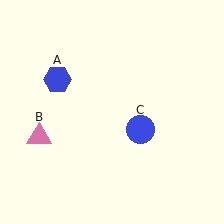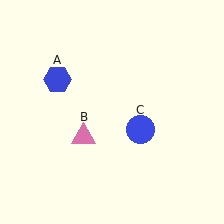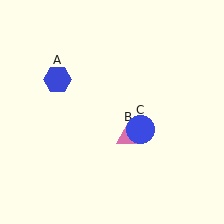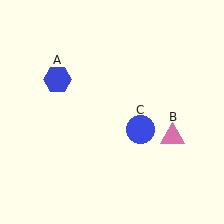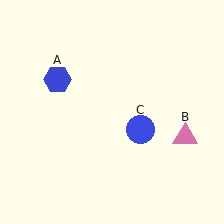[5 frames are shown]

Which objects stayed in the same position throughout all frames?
Blue hexagon (object A) and blue circle (object C) remained stationary.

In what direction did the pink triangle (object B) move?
The pink triangle (object B) moved right.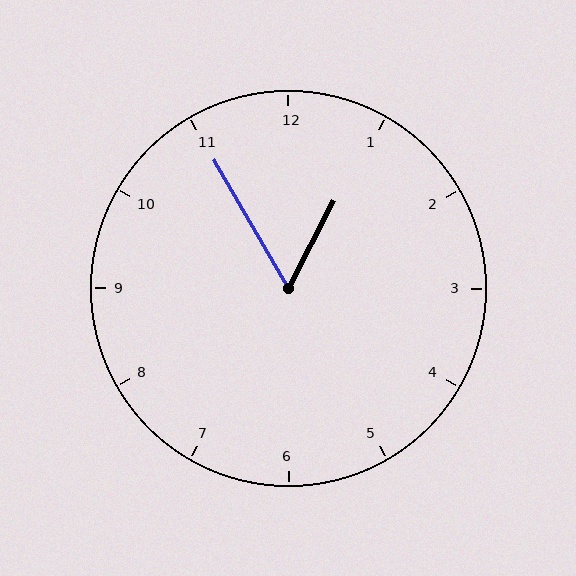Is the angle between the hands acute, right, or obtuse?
It is acute.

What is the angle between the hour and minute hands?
Approximately 58 degrees.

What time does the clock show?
12:55.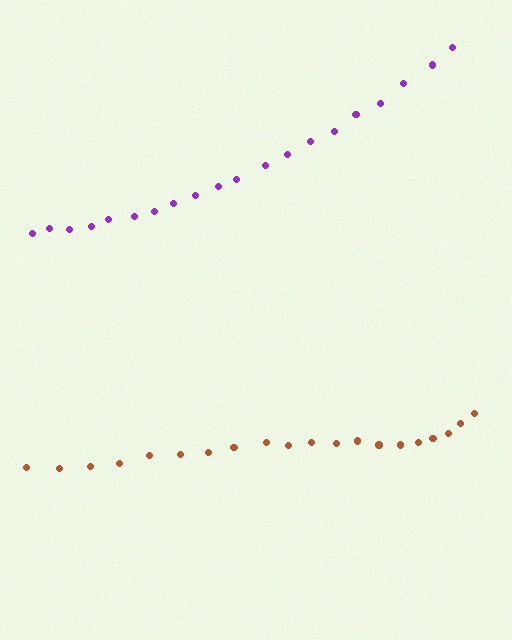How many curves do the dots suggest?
There are 2 distinct paths.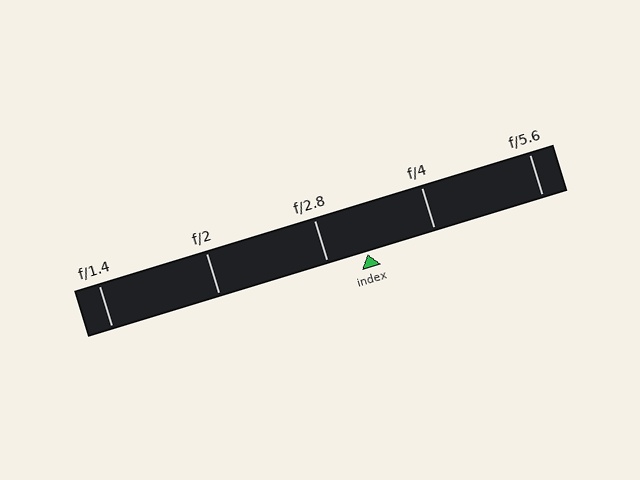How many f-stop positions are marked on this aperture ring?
There are 5 f-stop positions marked.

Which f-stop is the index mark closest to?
The index mark is closest to f/2.8.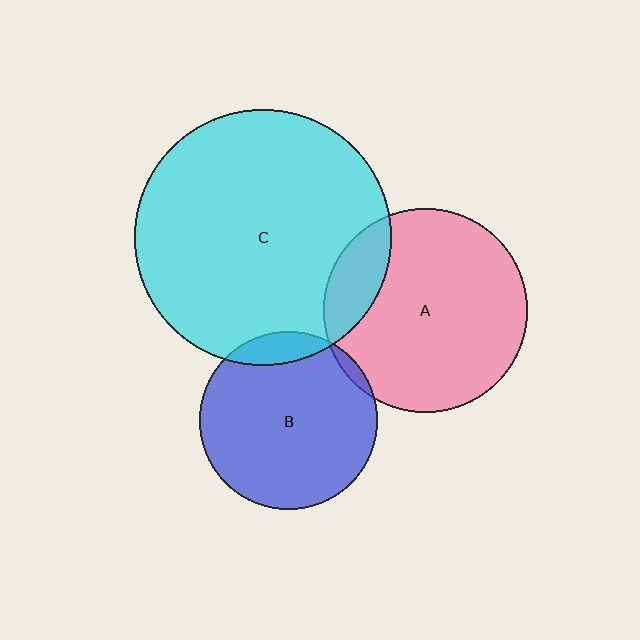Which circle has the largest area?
Circle C (cyan).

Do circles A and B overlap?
Yes.